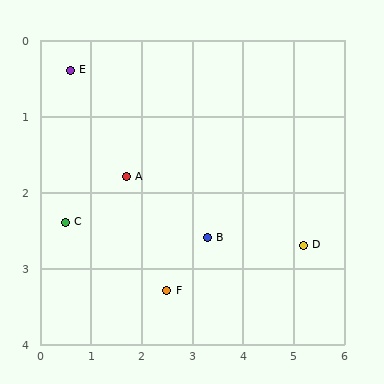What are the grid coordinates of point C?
Point C is at approximately (0.5, 2.4).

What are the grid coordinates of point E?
Point E is at approximately (0.6, 0.4).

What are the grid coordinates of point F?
Point F is at approximately (2.5, 3.3).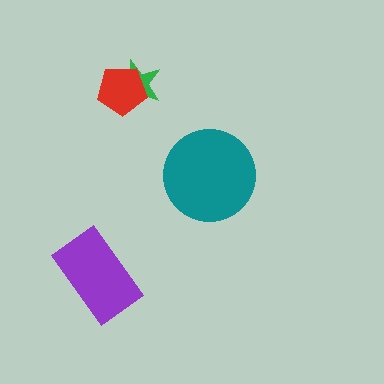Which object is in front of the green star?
The red pentagon is in front of the green star.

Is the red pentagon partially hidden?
No, no other shape covers it.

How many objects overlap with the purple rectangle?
0 objects overlap with the purple rectangle.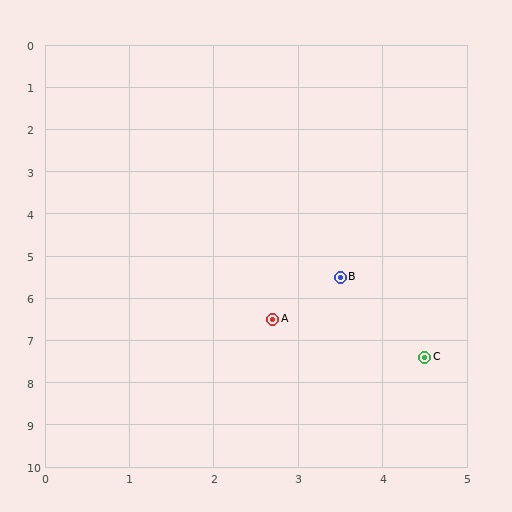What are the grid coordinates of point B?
Point B is at approximately (3.5, 5.5).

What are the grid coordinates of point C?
Point C is at approximately (4.5, 7.4).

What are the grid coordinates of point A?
Point A is at approximately (2.7, 6.5).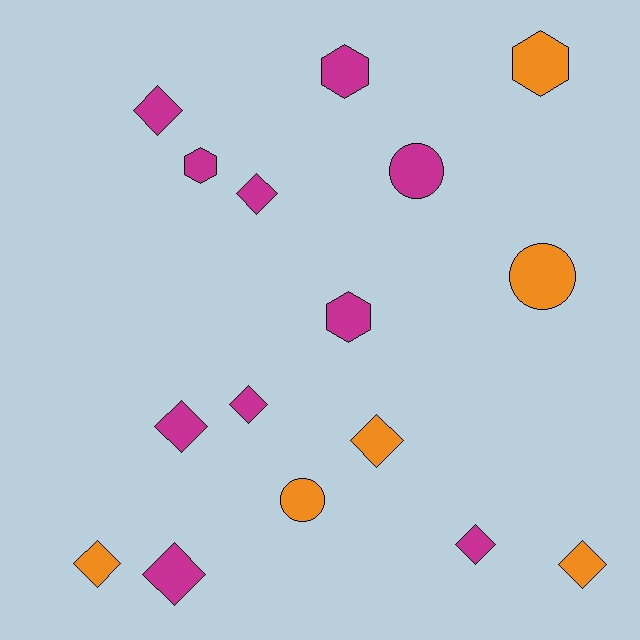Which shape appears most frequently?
Diamond, with 9 objects.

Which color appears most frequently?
Magenta, with 10 objects.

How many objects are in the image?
There are 16 objects.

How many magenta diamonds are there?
There are 6 magenta diamonds.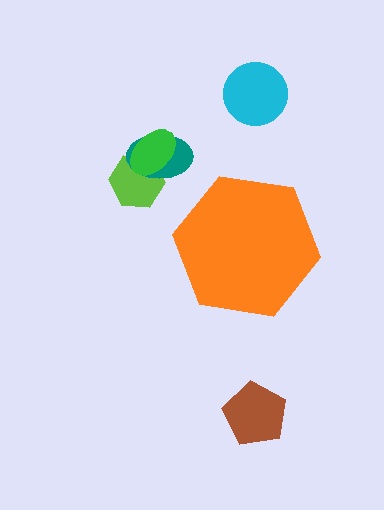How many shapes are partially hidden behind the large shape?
0 shapes are partially hidden.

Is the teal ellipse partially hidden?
No, the teal ellipse is fully visible.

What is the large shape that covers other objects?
An orange hexagon.